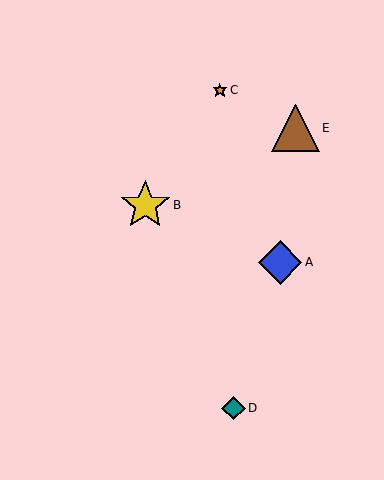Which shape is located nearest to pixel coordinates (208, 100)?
The orange star (labeled C) at (220, 90) is nearest to that location.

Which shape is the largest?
The yellow star (labeled B) is the largest.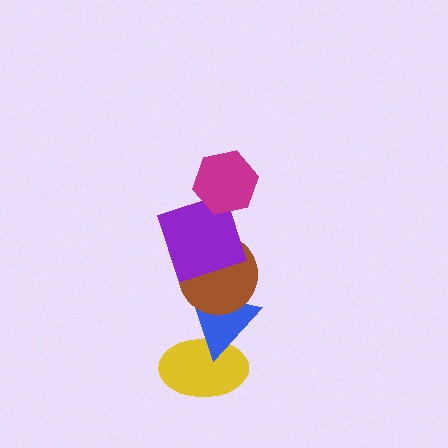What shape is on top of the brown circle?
The purple square is on top of the brown circle.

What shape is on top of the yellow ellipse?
The blue triangle is on top of the yellow ellipse.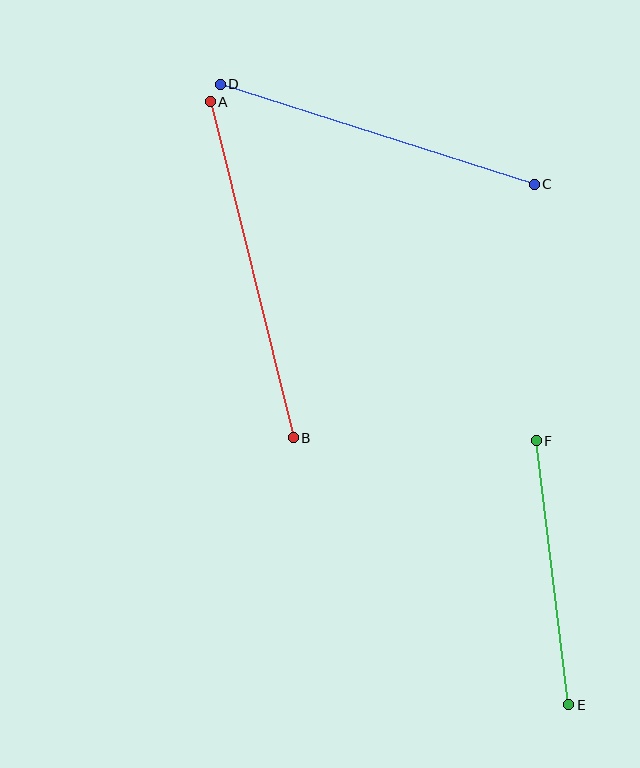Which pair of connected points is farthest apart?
Points A and B are farthest apart.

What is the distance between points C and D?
The distance is approximately 330 pixels.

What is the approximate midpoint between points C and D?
The midpoint is at approximately (377, 134) pixels.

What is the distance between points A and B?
The distance is approximately 346 pixels.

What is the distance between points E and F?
The distance is approximately 266 pixels.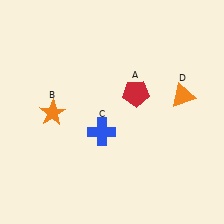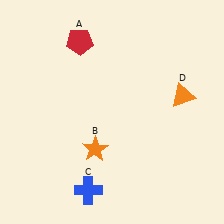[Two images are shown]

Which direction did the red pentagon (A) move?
The red pentagon (A) moved left.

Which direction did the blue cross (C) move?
The blue cross (C) moved down.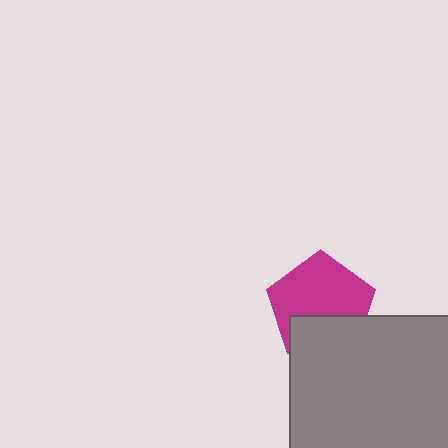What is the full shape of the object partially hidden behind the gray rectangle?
The partially hidden object is a magenta pentagon.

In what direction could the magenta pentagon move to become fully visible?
The magenta pentagon could move up. That would shift it out from behind the gray rectangle entirely.